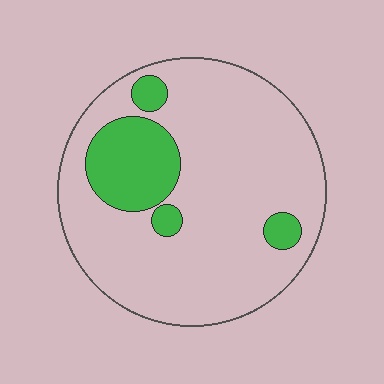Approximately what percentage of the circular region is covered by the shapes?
Approximately 20%.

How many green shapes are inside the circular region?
4.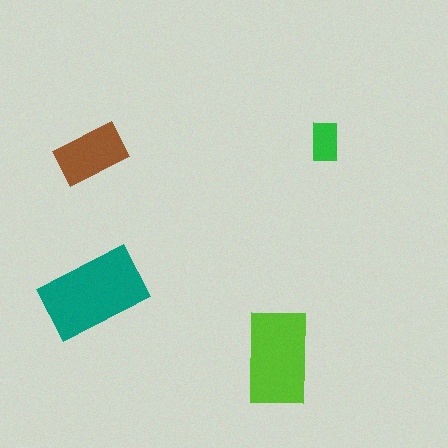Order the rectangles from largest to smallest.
the teal one, the lime one, the brown one, the green one.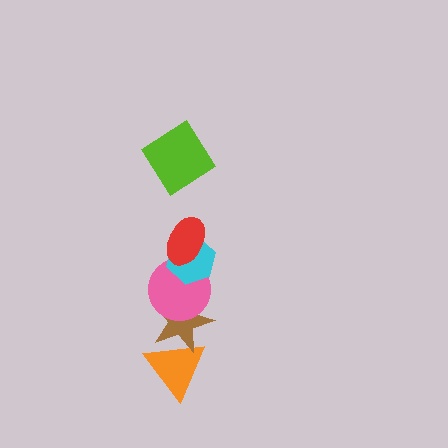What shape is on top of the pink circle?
The cyan hexagon is on top of the pink circle.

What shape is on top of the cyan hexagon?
The red ellipse is on top of the cyan hexagon.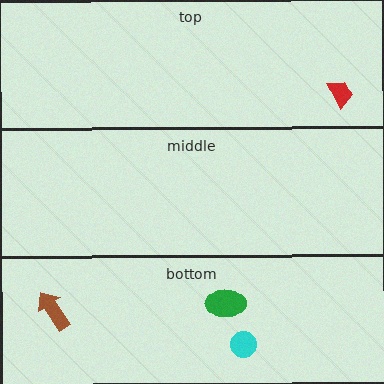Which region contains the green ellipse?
The bottom region.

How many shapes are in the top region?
1.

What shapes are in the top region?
The red trapezoid.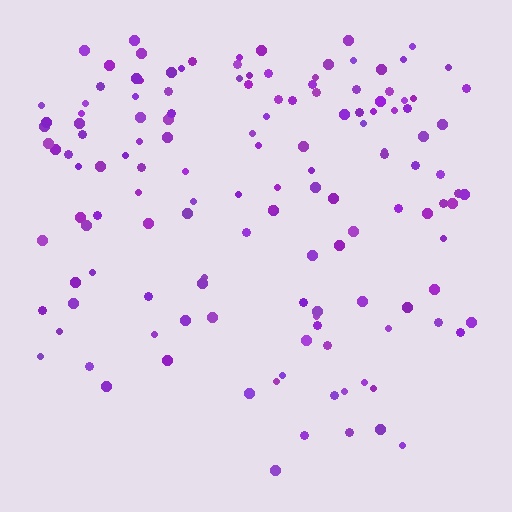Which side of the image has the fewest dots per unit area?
The bottom.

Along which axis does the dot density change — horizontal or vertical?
Vertical.